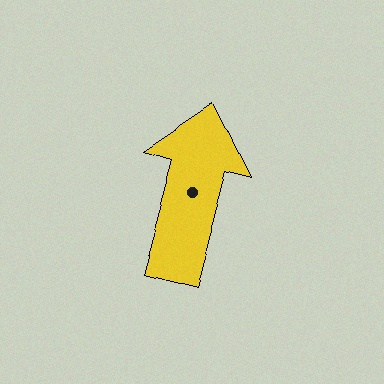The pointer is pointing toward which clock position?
Roughly 1 o'clock.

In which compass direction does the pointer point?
North.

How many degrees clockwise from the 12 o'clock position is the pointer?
Approximately 15 degrees.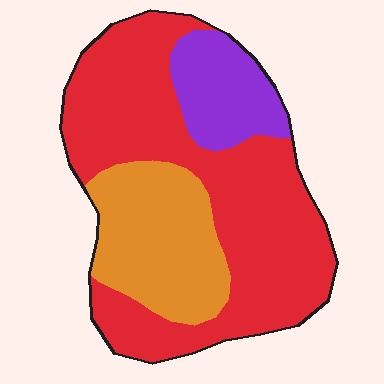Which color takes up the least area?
Purple, at roughly 15%.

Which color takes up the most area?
Red, at roughly 60%.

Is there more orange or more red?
Red.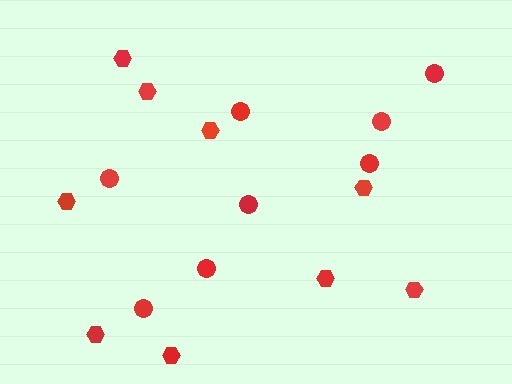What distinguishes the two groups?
There are 2 groups: one group of circles (8) and one group of hexagons (9).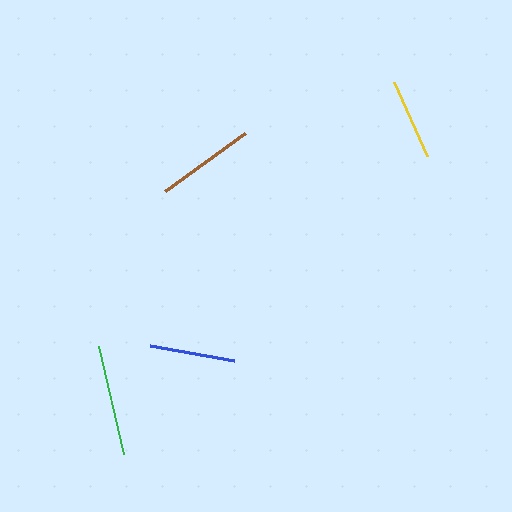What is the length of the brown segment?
The brown segment is approximately 99 pixels long.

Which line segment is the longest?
The green line is the longest at approximately 112 pixels.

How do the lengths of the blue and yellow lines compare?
The blue and yellow lines are approximately the same length.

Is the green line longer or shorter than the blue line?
The green line is longer than the blue line.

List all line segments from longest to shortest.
From longest to shortest: green, brown, blue, yellow.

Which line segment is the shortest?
The yellow line is the shortest at approximately 81 pixels.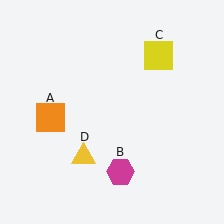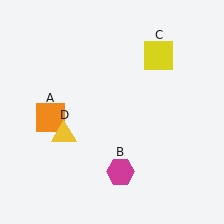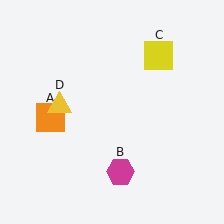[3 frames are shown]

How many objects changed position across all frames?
1 object changed position: yellow triangle (object D).